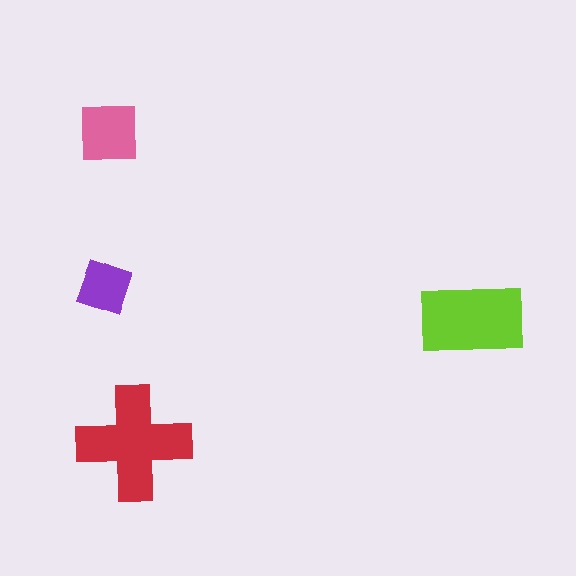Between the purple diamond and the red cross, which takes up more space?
The red cross.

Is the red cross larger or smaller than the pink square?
Larger.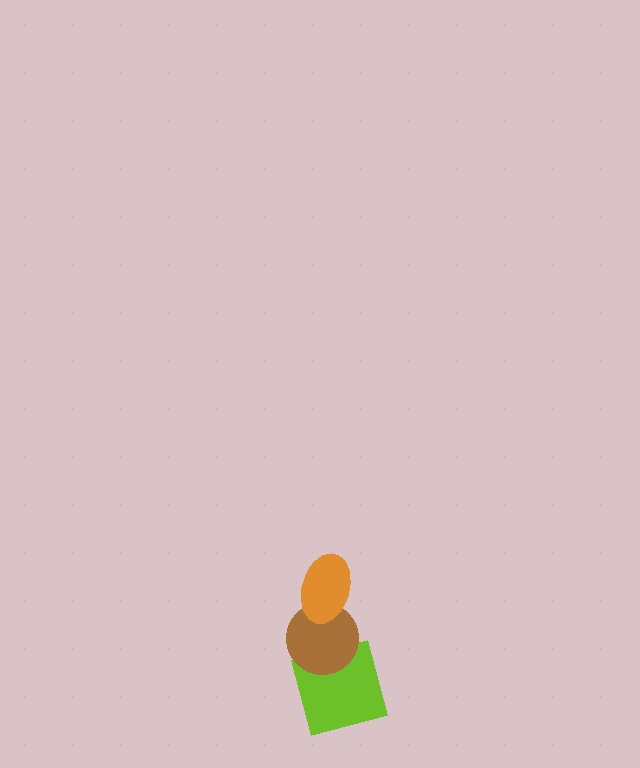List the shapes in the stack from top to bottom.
From top to bottom: the orange ellipse, the brown circle, the lime square.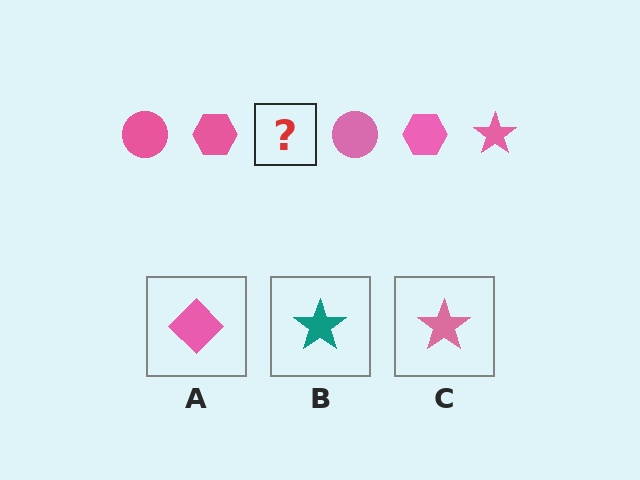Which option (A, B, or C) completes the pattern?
C.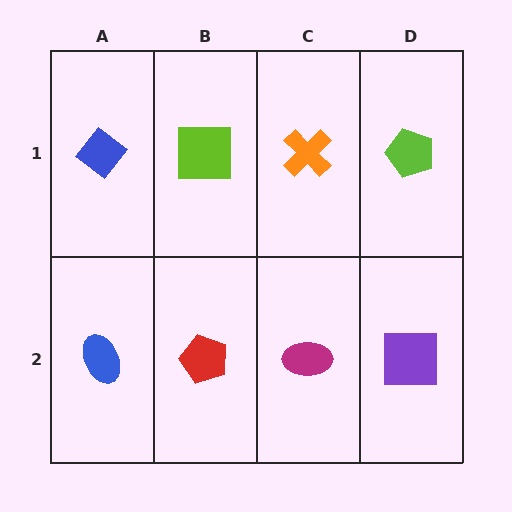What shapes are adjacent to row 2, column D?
A lime pentagon (row 1, column D), a magenta ellipse (row 2, column C).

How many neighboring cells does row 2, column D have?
2.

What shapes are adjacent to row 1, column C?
A magenta ellipse (row 2, column C), a lime square (row 1, column B), a lime pentagon (row 1, column D).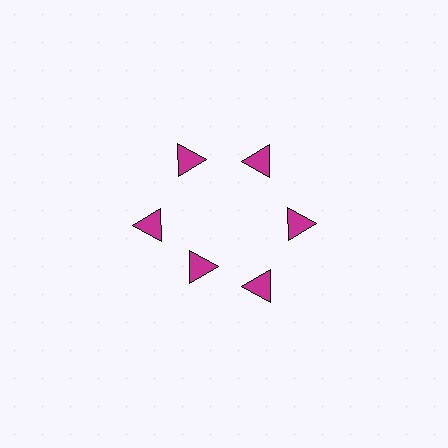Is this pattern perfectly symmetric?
No. The 6 magenta triangles are arranged in a ring, but one element near the 7 o'clock position is pulled inward toward the center, breaking the 6-fold rotational symmetry.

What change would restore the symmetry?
The symmetry would be restored by moving it outward, back onto the ring so that all 6 triangles sit at equal angles and equal distance from the center.